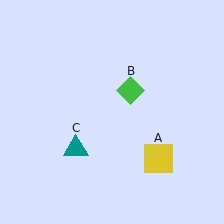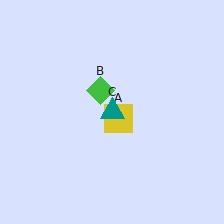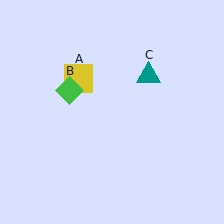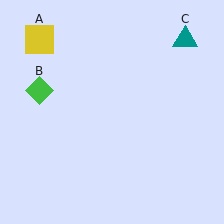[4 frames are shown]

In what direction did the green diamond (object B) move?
The green diamond (object B) moved left.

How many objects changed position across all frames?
3 objects changed position: yellow square (object A), green diamond (object B), teal triangle (object C).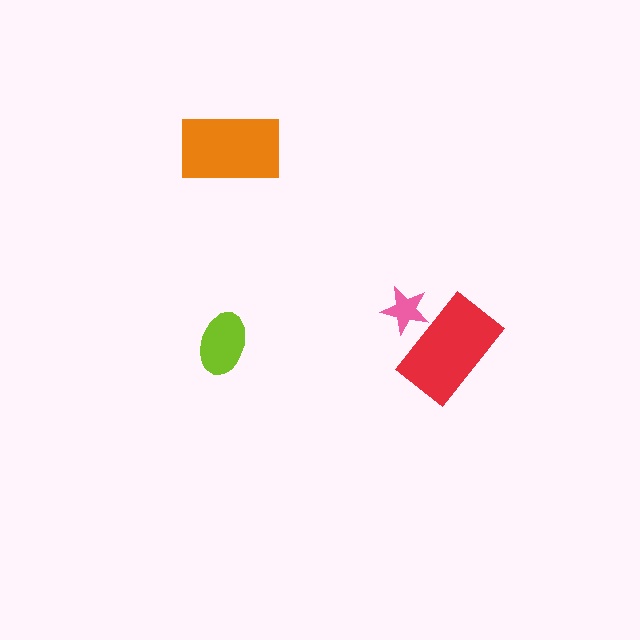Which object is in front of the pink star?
The red rectangle is in front of the pink star.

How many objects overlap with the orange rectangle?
0 objects overlap with the orange rectangle.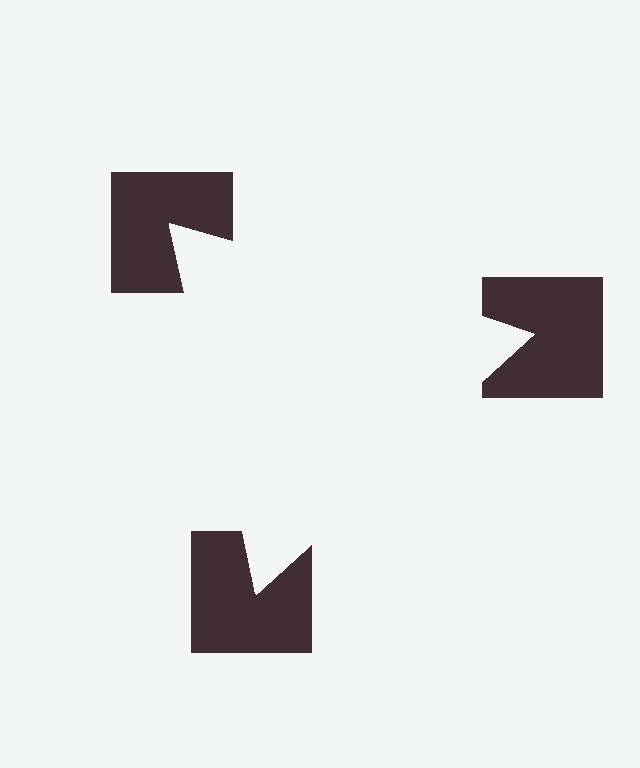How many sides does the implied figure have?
3 sides.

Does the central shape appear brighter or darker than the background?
It typically appears slightly brighter than the background, even though no actual brightness change is drawn.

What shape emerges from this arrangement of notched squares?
An illusory triangle — its edges are inferred from the aligned wedge cuts in the notched squares, not physically drawn.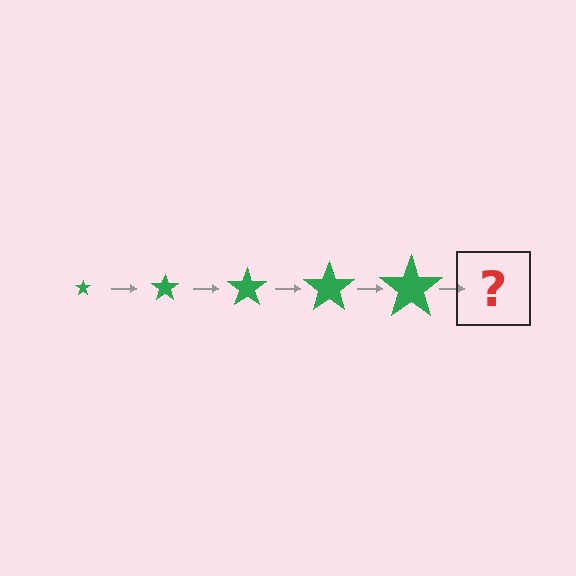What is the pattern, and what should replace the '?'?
The pattern is that the star gets progressively larger each step. The '?' should be a green star, larger than the previous one.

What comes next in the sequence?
The next element should be a green star, larger than the previous one.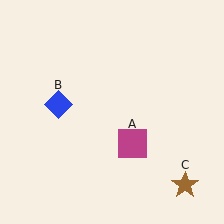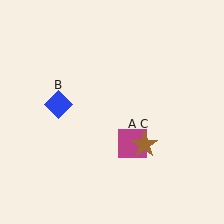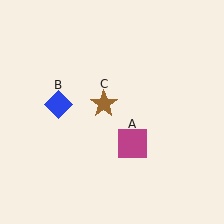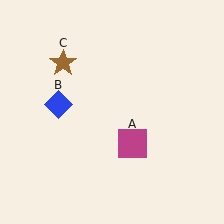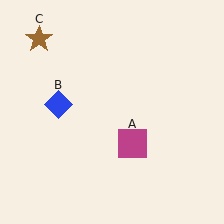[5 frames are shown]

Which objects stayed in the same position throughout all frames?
Magenta square (object A) and blue diamond (object B) remained stationary.